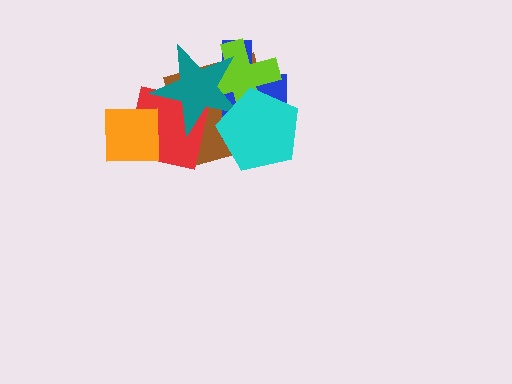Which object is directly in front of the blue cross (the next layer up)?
The lime cross is directly in front of the blue cross.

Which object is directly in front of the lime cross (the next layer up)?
The teal star is directly in front of the lime cross.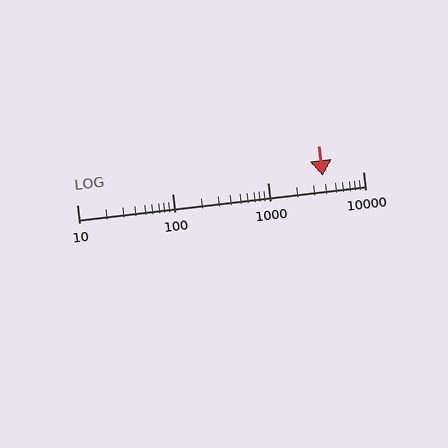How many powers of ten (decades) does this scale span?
The scale spans 3 decades, from 10 to 10000.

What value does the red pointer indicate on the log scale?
The pointer indicates approximately 3800.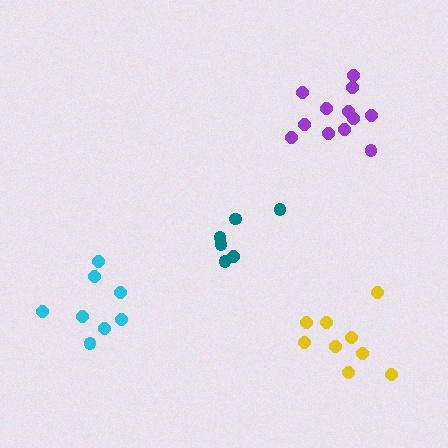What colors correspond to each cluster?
The clusters are colored: teal, cyan, purple, yellow.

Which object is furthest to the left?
The cyan cluster is leftmost.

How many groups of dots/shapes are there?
There are 4 groups.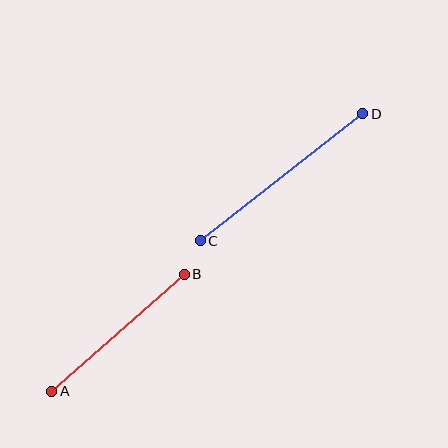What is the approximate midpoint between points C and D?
The midpoint is at approximately (282, 177) pixels.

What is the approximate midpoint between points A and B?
The midpoint is at approximately (118, 333) pixels.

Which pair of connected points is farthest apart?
Points C and D are farthest apart.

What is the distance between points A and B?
The distance is approximately 177 pixels.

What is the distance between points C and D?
The distance is approximately 206 pixels.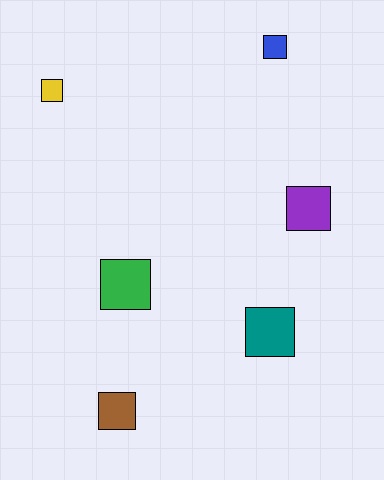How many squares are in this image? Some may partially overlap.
There are 6 squares.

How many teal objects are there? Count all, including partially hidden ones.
There is 1 teal object.